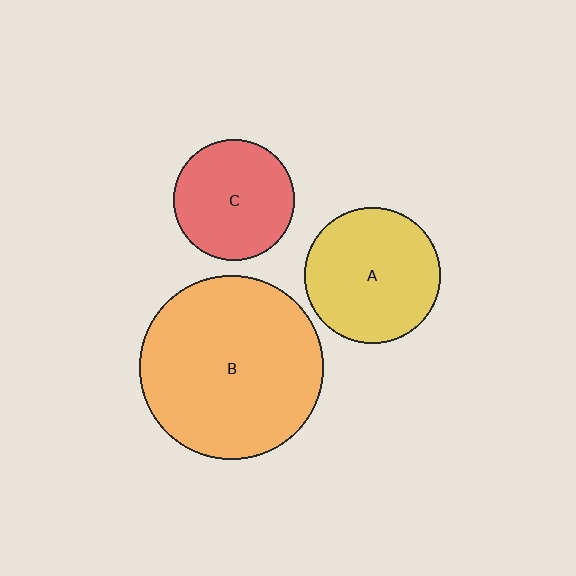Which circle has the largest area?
Circle B (orange).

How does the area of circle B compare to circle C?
Approximately 2.3 times.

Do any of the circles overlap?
No, none of the circles overlap.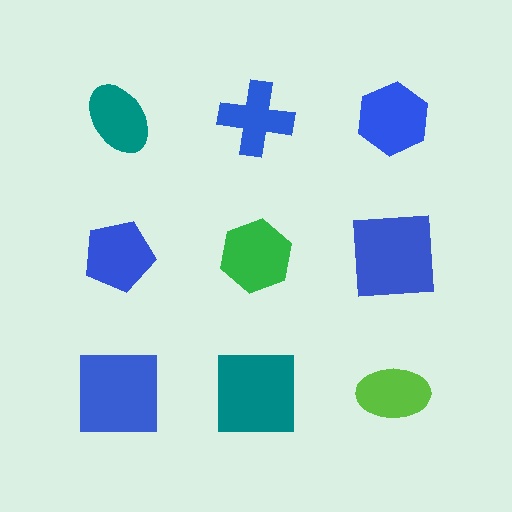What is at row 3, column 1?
A blue square.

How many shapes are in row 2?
3 shapes.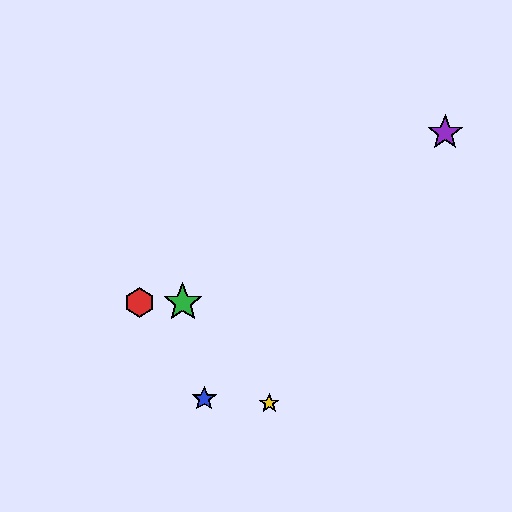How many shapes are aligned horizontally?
2 shapes (the red hexagon, the green star) are aligned horizontally.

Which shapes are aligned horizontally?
The red hexagon, the green star are aligned horizontally.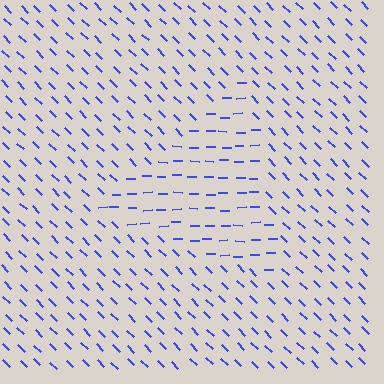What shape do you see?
I see a triangle.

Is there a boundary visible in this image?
Yes, there is a texture boundary formed by a change in line orientation.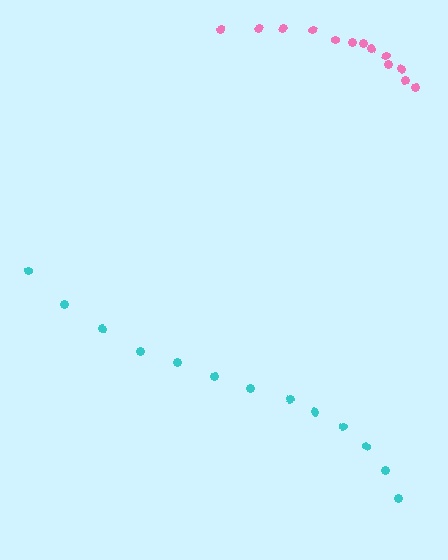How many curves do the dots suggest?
There are 2 distinct paths.